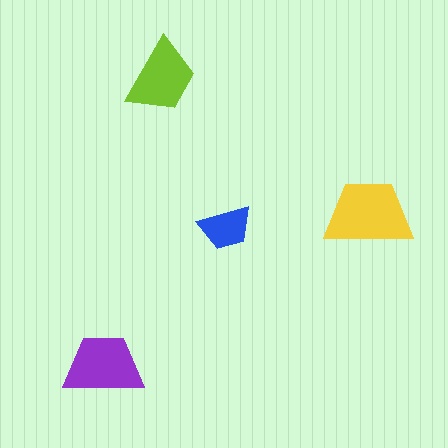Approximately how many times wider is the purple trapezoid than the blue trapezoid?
About 1.5 times wider.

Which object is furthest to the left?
The purple trapezoid is leftmost.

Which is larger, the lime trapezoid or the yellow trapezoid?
The yellow one.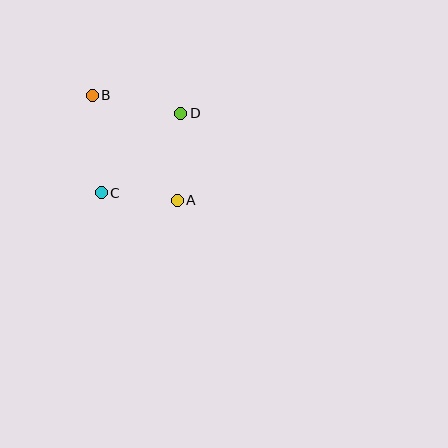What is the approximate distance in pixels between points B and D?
The distance between B and D is approximately 90 pixels.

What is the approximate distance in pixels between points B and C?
The distance between B and C is approximately 98 pixels.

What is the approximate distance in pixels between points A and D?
The distance between A and D is approximately 87 pixels.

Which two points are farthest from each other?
Points A and B are farthest from each other.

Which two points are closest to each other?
Points A and C are closest to each other.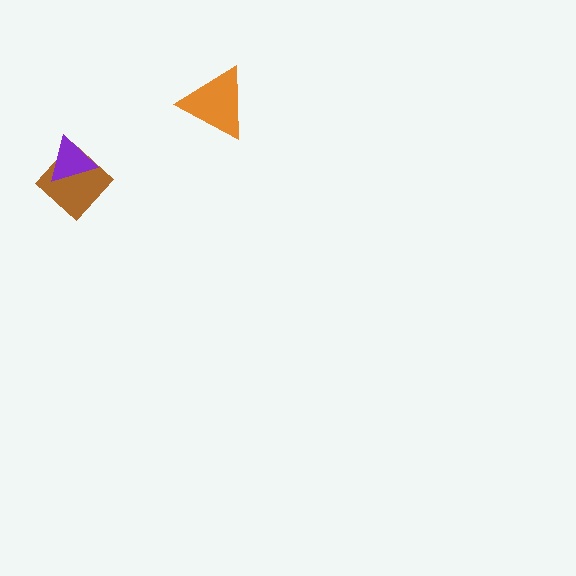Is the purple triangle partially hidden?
No, no other shape covers it.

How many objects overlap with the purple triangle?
1 object overlaps with the purple triangle.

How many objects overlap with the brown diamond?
1 object overlaps with the brown diamond.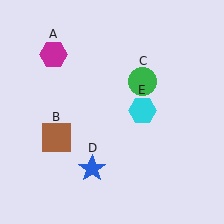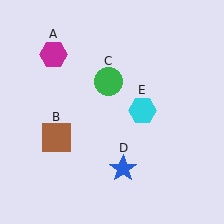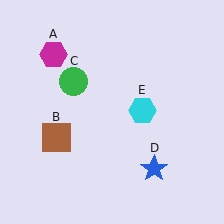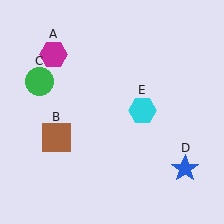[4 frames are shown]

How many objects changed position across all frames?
2 objects changed position: green circle (object C), blue star (object D).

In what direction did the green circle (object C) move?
The green circle (object C) moved left.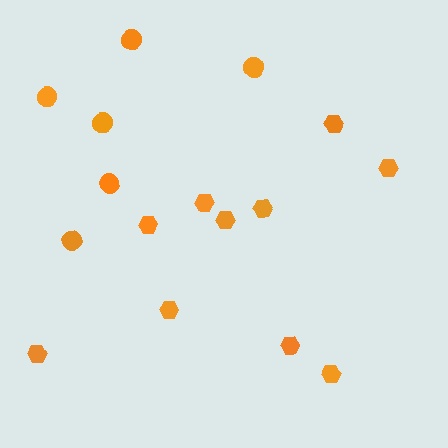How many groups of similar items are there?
There are 2 groups: one group of hexagons (10) and one group of circles (6).